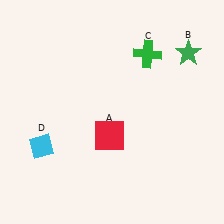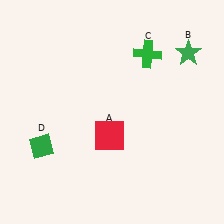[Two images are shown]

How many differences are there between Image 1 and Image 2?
There is 1 difference between the two images.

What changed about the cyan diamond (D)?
In Image 1, D is cyan. In Image 2, it changed to green.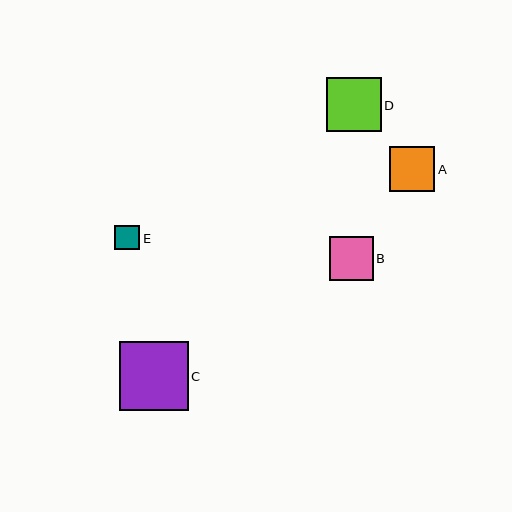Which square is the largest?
Square C is the largest with a size of approximately 69 pixels.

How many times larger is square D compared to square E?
Square D is approximately 2.2 times the size of square E.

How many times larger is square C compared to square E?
Square C is approximately 2.8 times the size of square E.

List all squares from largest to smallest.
From largest to smallest: C, D, A, B, E.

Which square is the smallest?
Square E is the smallest with a size of approximately 25 pixels.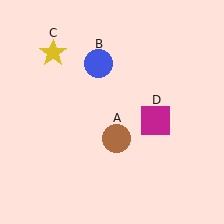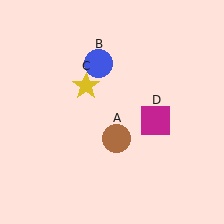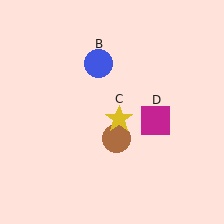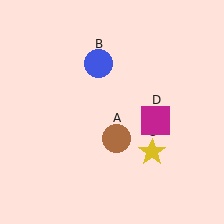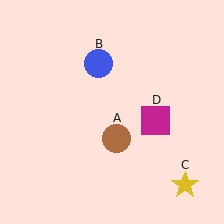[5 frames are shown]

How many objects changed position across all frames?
1 object changed position: yellow star (object C).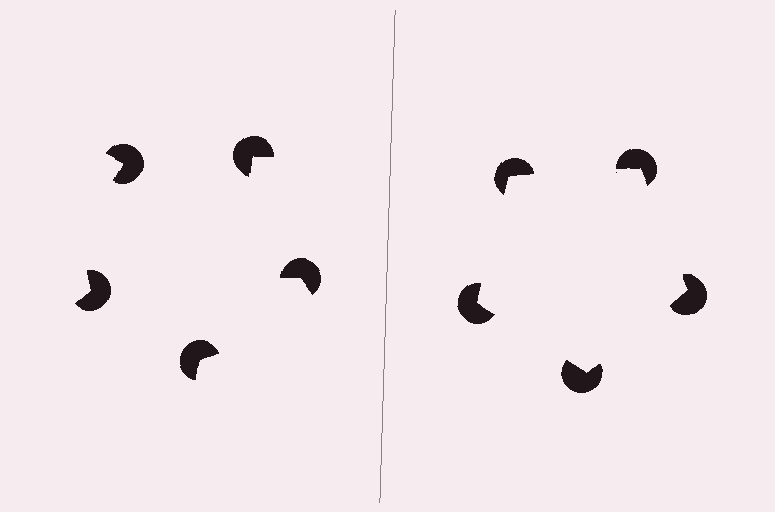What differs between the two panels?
The pac-man discs are positioned identically on both sides; only the wedge orientations differ. On the right they align to a pentagon; on the left they are misaligned.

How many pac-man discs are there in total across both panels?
10 — 5 on each side.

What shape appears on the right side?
An illusory pentagon.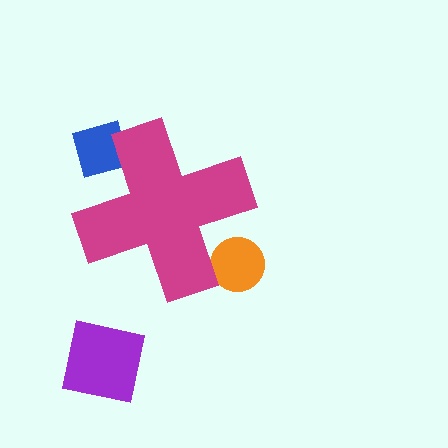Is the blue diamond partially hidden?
Yes, the blue diamond is partially hidden behind the magenta cross.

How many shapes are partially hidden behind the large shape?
2 shapes are partially hidden.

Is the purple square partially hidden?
No, the purple square is fully visible.